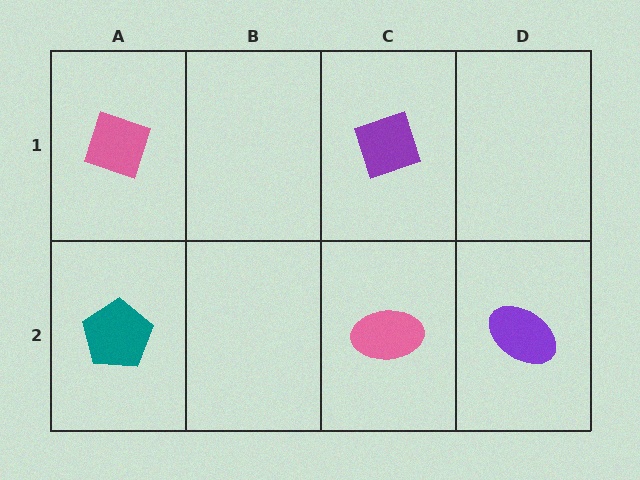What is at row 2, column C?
A pink ellipse.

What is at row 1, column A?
A pink diamond.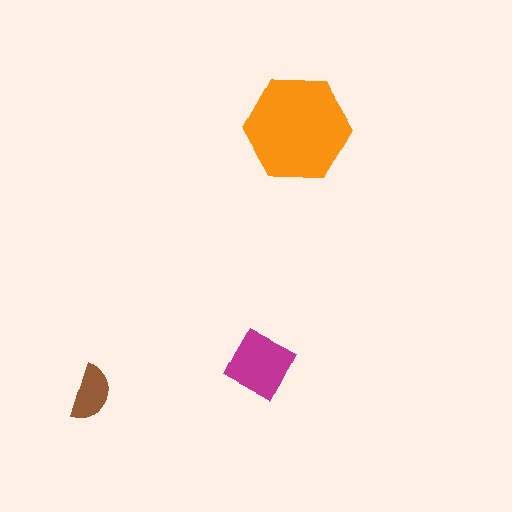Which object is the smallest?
The brown semicircle.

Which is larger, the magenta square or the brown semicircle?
The magenta square.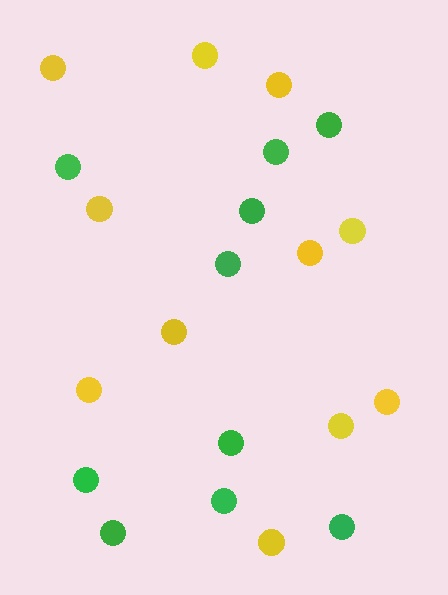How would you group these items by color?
There are 2 groups: one group of green circles (10) and one group of yellow circles (11).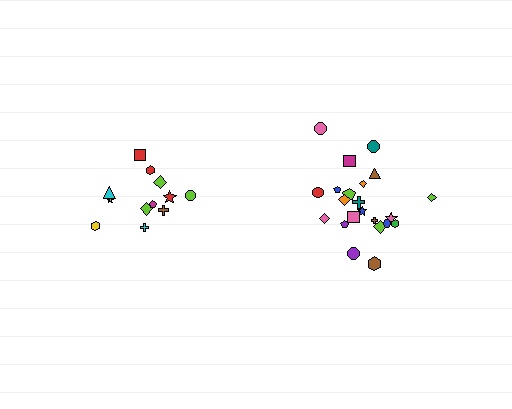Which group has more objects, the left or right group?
The right group.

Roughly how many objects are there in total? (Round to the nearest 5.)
Roughly 35 objects in total.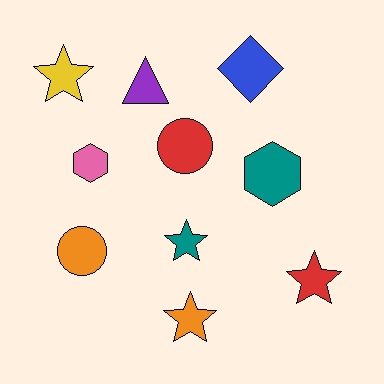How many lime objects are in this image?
There are no lime objects.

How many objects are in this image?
There are 10 objects.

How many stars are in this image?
There are 4 stars.